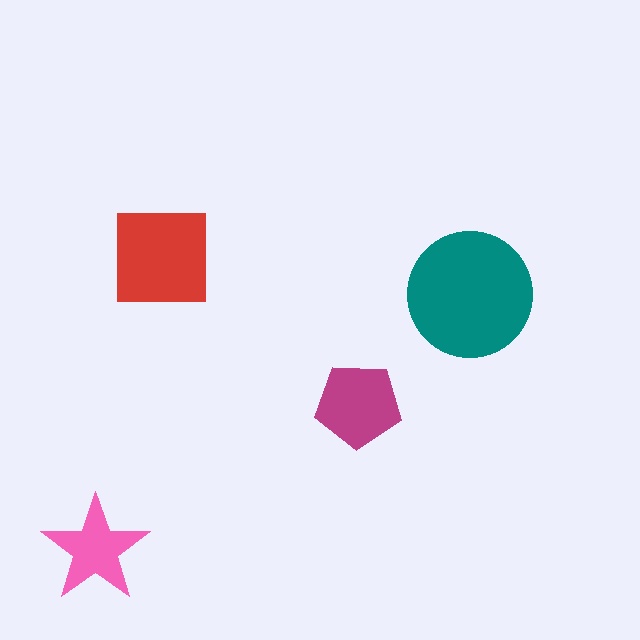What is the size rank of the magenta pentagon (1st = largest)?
3rd.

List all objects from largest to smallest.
The teal circle, the red square, the magenta pentagon, the pink star.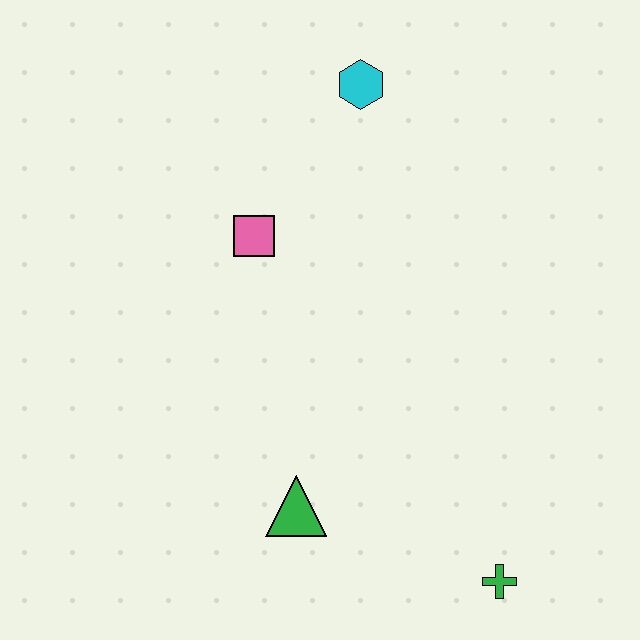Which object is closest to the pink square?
The cyan hexagon is closest to the pink square.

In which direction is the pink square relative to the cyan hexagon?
The pink square is below the cyan hexagon.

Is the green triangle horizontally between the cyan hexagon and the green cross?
No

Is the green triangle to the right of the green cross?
No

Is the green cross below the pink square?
Yes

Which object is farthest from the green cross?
The cyan hexagon is farthest from the green cross.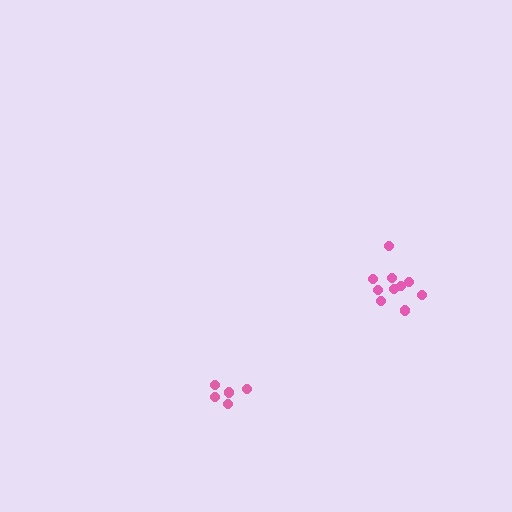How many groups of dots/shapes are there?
There are 2 groups.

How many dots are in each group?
Group 1: 5 dots, Group 2: 10 dots (15 total).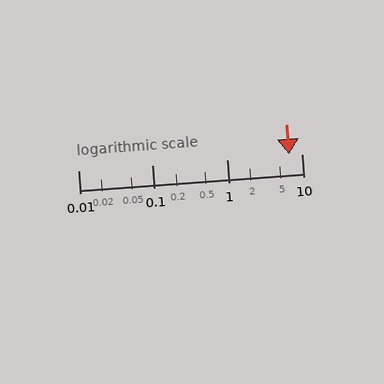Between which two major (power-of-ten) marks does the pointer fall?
The pointer is between 1 and 10.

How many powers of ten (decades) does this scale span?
The scale spans 3 decades, from 0.01 to 10.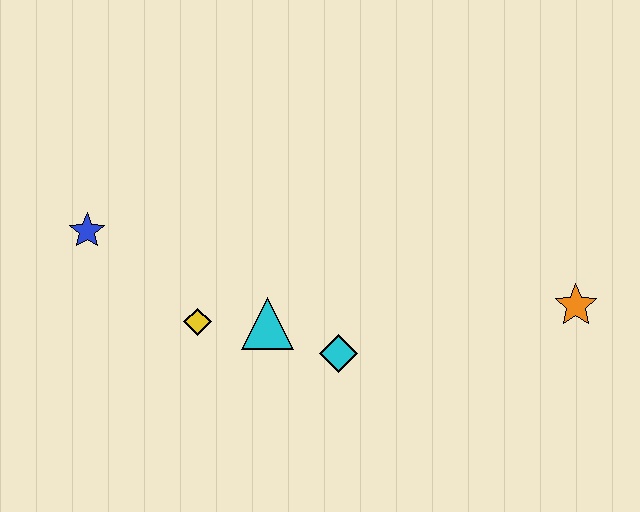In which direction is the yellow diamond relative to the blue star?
The yellow diamond is to the right of the blue star.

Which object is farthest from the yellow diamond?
The orange star is farthest from the yellow diamond.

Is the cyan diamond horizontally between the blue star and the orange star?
Yes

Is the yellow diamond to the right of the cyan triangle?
No